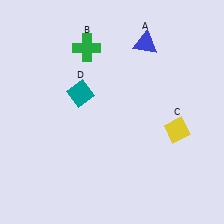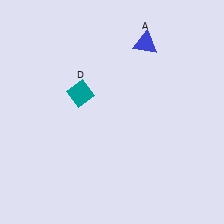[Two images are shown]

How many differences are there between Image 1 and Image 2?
There are 2 differences between the two images.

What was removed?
The yellow diamond (C), the green cross (B) were removed in Image 2.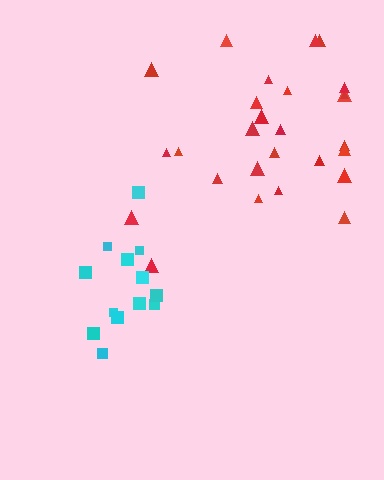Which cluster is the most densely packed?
Cyan.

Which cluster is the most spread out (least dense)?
Red.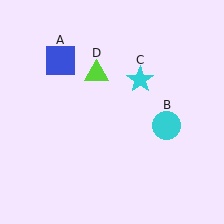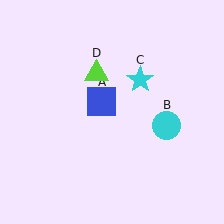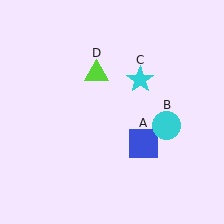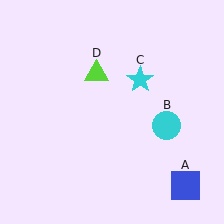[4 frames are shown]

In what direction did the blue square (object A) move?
The blue square (object A) moved down and to the right.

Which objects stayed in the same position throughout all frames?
Cyan circle (object B) and cyan star (object C) and lime triangle (object D) remained stationary.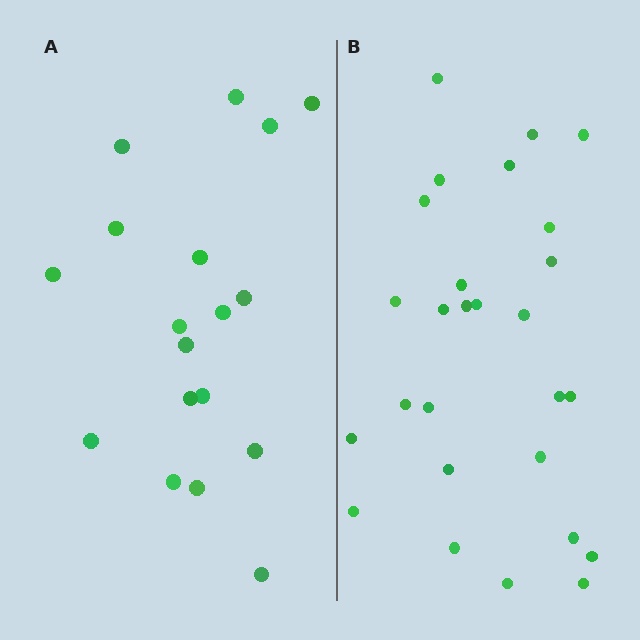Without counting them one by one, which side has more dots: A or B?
Region B (the right region) has more dots.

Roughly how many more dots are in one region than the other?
Region B has roughly 8 or so more dots than region A.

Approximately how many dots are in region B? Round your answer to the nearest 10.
About 30 dots. (The exact count is 27, which rounds to 30.)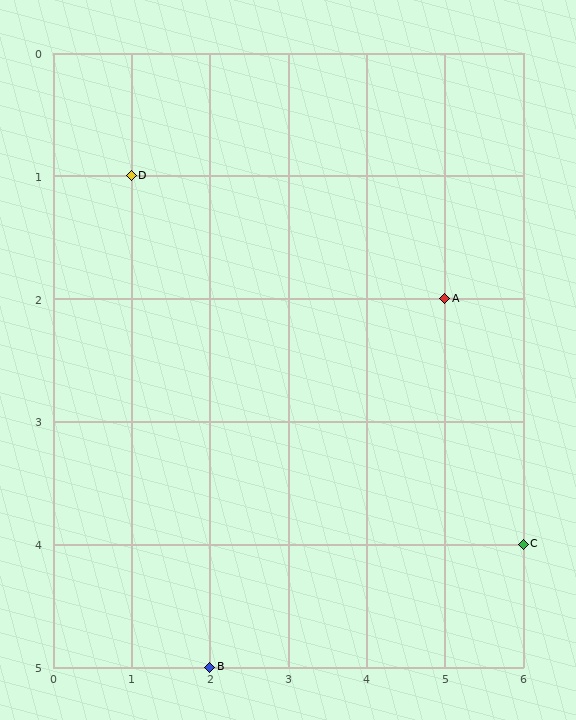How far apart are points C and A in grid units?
Points C and A are 1 column and 2 rows apart (about 2.2 grid units diagonally).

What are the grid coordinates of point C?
Point C is at grid coordinates (6, 4).